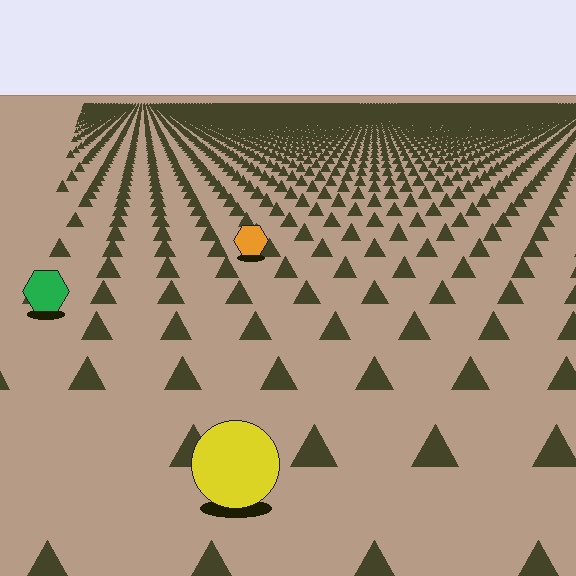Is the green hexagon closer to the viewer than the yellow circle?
No. The yellow circle is closer — you can tell from the texture gradient: the ground texture is coarser near it.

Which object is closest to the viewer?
The yellow circle is closest. The texture marks near it are larger and more spread out.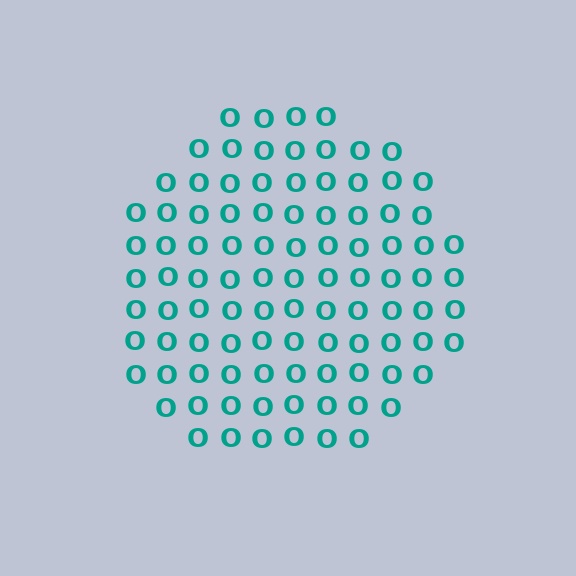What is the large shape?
The large shape is a circle.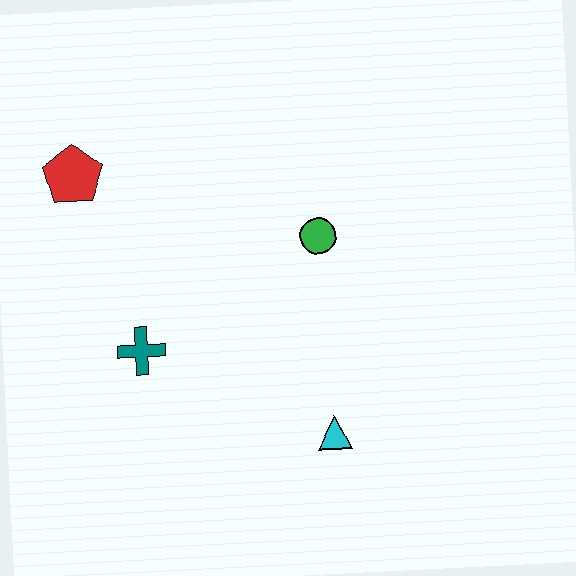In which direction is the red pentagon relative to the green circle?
The red pentagon is to the left of the green circle.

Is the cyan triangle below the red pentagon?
Yes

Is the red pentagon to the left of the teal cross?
Yes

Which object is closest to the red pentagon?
The teal cross is closest to the red pentagon.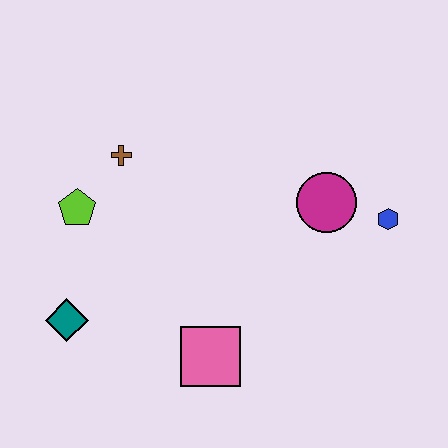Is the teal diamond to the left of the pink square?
Yes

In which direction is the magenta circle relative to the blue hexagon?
The magenta circle is to the left of the blue hexagon.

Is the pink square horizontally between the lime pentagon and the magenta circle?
Yes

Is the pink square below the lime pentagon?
Yes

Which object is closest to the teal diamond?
The lime pentagon is closest to the teal diamond.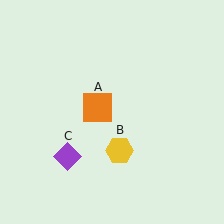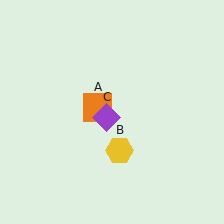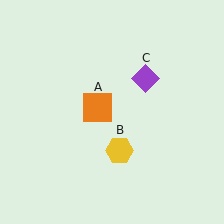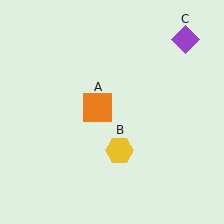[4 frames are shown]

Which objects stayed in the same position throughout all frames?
Orange square (object A) and yellow hexagon (object B) remained stationary.